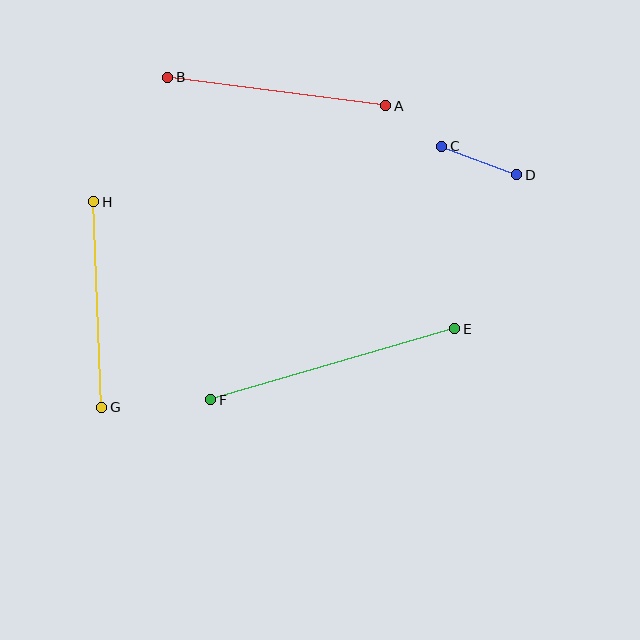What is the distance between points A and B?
The distance is approximately 220 pixels.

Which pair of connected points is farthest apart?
Points E and F are farthest apart.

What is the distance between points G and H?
The distance is approximately 205 pixels.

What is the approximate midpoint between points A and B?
The midpoint is at approximately (277, 92) pixels.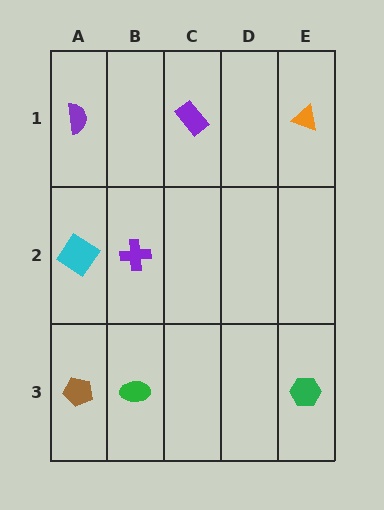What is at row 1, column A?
A purple semicircle.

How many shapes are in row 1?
3 shapes.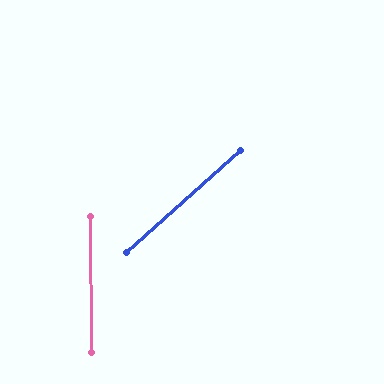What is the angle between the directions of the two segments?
Approximately 48 degrees.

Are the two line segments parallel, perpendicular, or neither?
Neither parallel nor perpendicular — they differ by about 48°.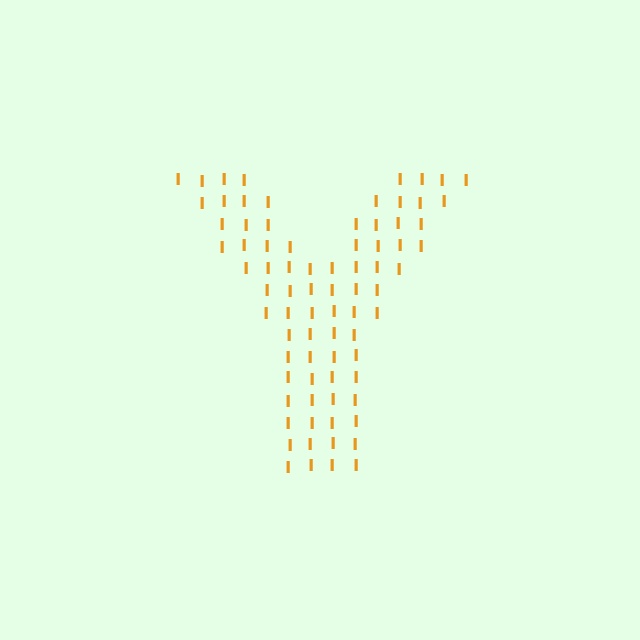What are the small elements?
The small elements are letter I's.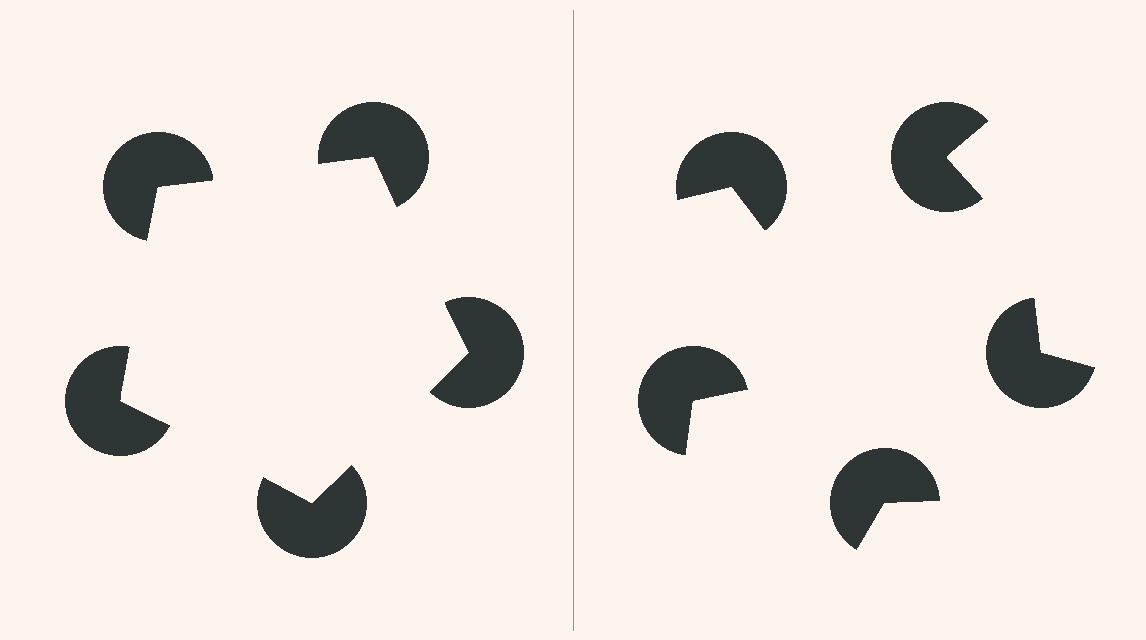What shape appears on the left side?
An illusory pentagon.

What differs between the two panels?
The pac-man discs are positioned identically on both sides; only the wedge orientations differ. On the left they align to a pentagon; on the right they are misaligned.